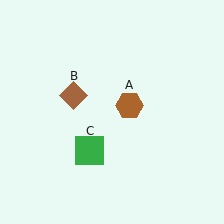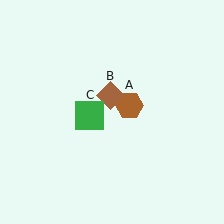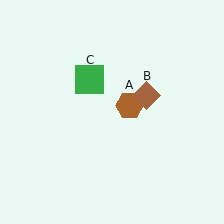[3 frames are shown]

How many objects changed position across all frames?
2 objects changed position: brown diamond (object B), green square (object C).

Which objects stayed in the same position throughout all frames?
Brown hexagon (object A) remained stationary.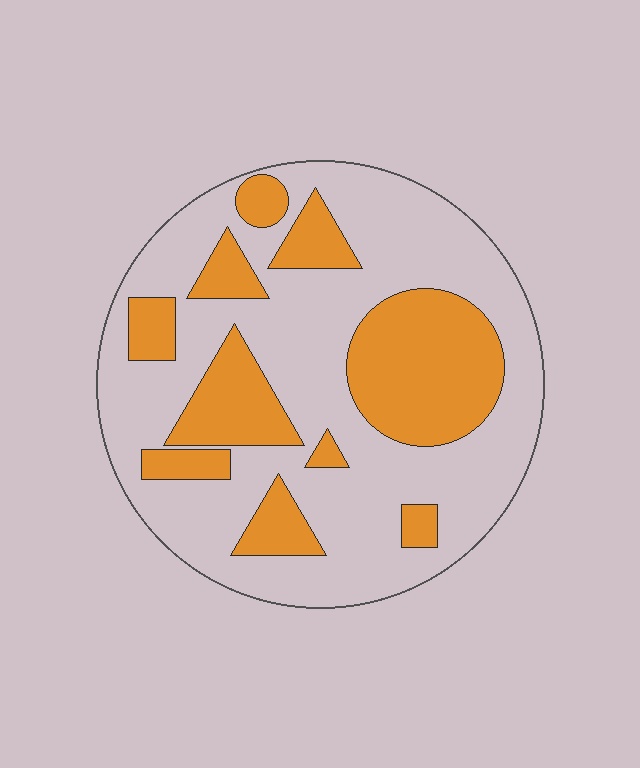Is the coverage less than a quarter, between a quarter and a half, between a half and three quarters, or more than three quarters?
Between a quarter and a half.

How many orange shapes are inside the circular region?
10.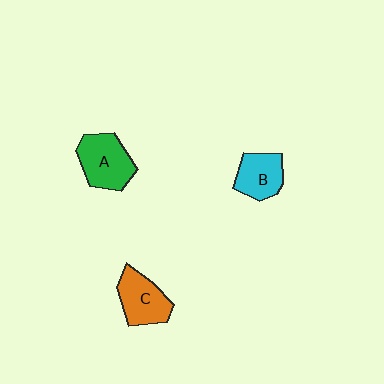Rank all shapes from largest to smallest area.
From largest to smallest: A (green), C (orange), B (cyan).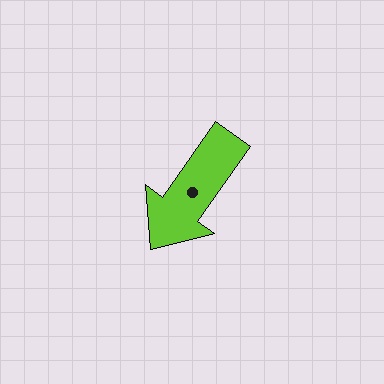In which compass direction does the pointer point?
Southwest.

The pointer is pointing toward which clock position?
Roughly 7 o'clock.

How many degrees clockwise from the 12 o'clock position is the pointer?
Approximately 215 degrees.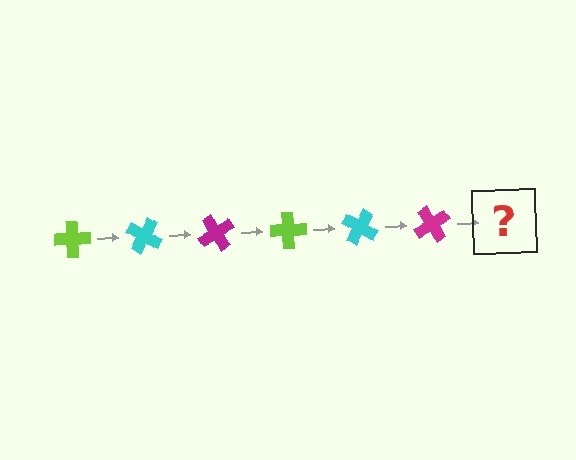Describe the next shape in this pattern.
It should be a lime cross, rotated 180 degrees from the start.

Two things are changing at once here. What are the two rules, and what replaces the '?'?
The two rules are that it rotates 30 degrees each step and the color cycles through lime, cyan, and magenta. The '?' should be a lime cross, rotated 180 degrees from the start.